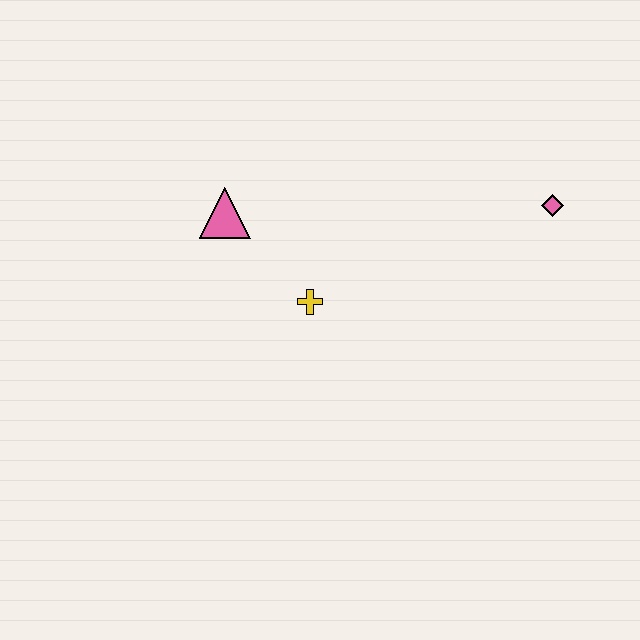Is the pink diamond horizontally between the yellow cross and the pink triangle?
No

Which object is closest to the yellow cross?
The pink triangle is closest to the yellow cross.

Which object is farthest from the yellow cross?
The pink diamond is farthest from the yellow cross.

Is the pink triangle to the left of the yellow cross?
Yes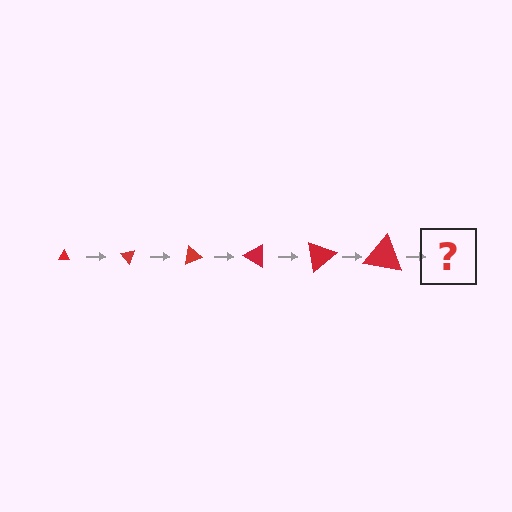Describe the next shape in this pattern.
It should be a triangle, larger than the previous one and rotated 300 degrees from the start.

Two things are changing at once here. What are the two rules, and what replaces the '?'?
The two rules are that the triangle grows larger each step and it rotates 50 degrees each step. The '?' should be a triangle, larger than the previous one and rotated 300 degrees from the start.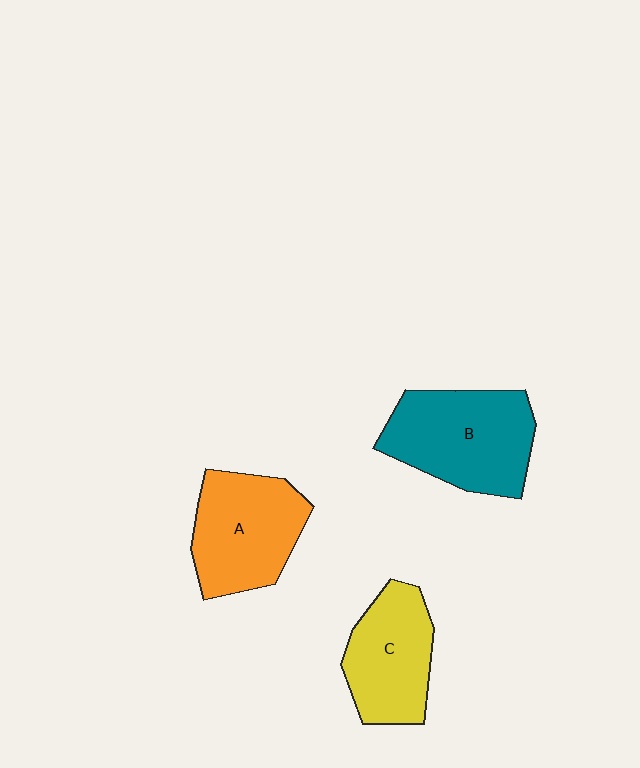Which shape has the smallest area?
Shape C (yellow).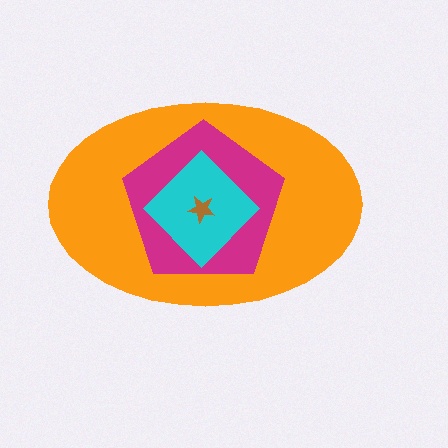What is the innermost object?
The brown star.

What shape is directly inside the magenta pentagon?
The cyan diamond.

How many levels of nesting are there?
4.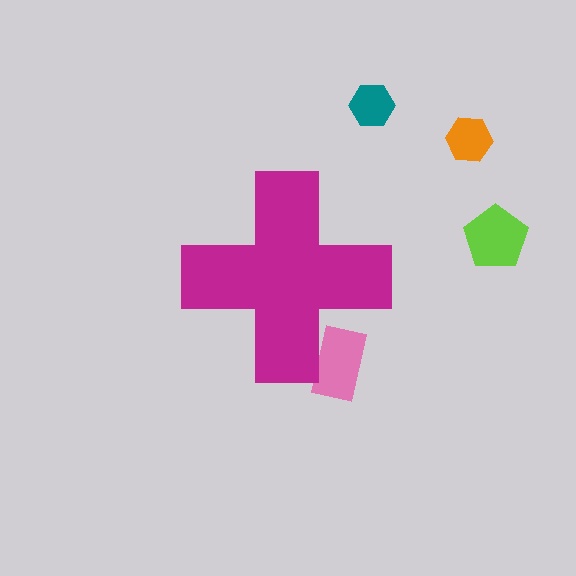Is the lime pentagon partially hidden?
No, the lime pentagon is fully visible.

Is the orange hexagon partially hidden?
No, the orange hexagon is fully visible.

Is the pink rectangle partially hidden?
Yes, the pink rectangle is partially hidden behind the magenta cross.